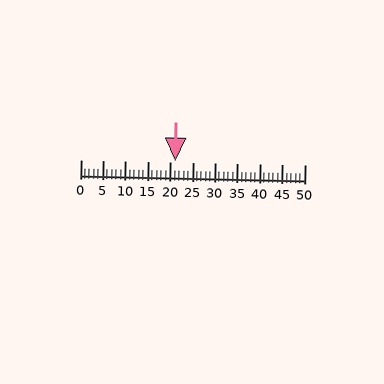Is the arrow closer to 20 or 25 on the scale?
The arrow is closer to 20.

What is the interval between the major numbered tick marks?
The major tick marks are spaced 5 units apart.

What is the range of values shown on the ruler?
The ruler shows values from 0 to 50.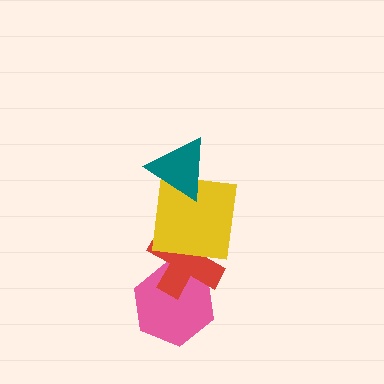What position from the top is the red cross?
The red cross is 3rd from the top.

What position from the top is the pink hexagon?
The pink hexagon is 4th from the top.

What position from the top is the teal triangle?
The teal triangle is 1st from the top.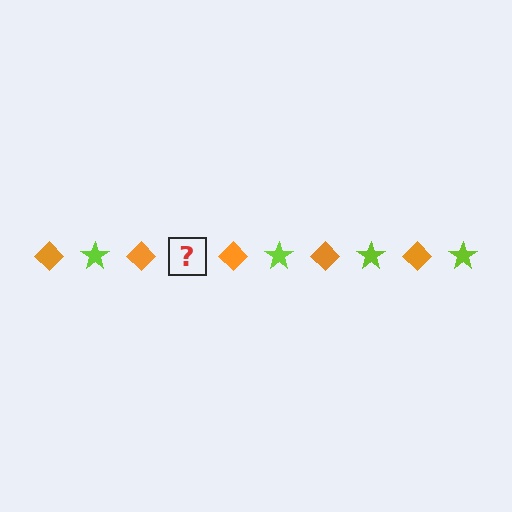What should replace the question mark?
The question mark should be replaced with a lime star.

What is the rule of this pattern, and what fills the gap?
The rule is that the pattern alternates between orange diamond and lime star. The gap should be filled with a lime star.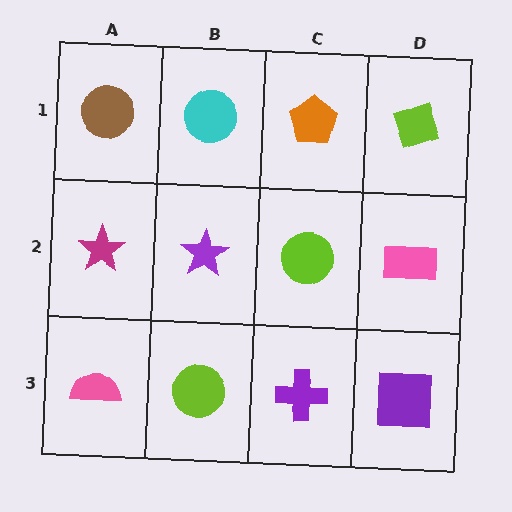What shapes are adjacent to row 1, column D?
A pink rectangle (row 2, column D), an orange pentagon (row 1, column C).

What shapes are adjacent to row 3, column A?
A magenta star (row 2, column A), a lime circle (row 3, column B).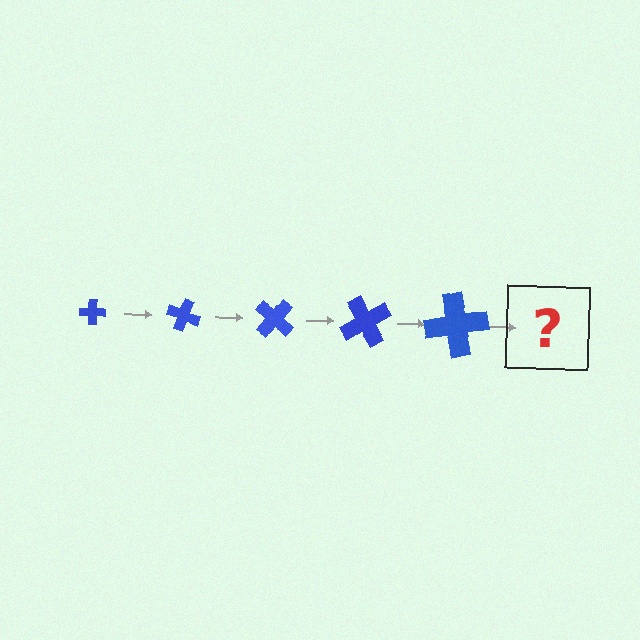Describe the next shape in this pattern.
It should be a cross, larger than the previous one and rotated 100 degrees from the start.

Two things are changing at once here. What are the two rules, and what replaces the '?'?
The two rules are that the cross grows larger each step and it rotates 20 degrees each step. The '?' should be a cross, larger than the previous one and rotated 100 degrees from the start.